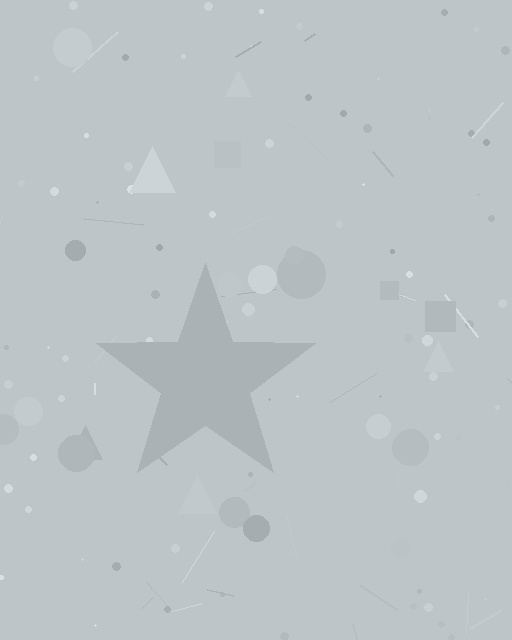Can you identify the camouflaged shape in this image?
The camouflaged shape is a star.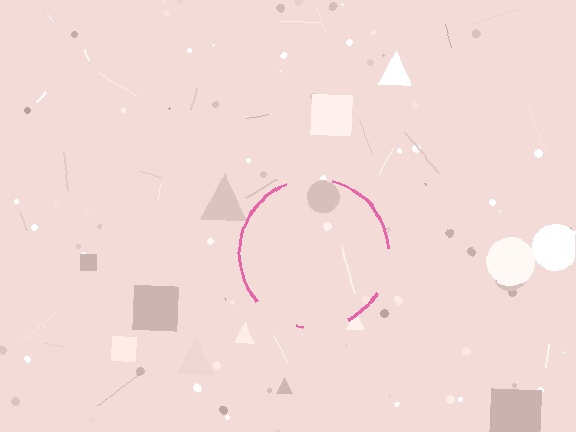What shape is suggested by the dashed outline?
The dashed outline suggests a circle.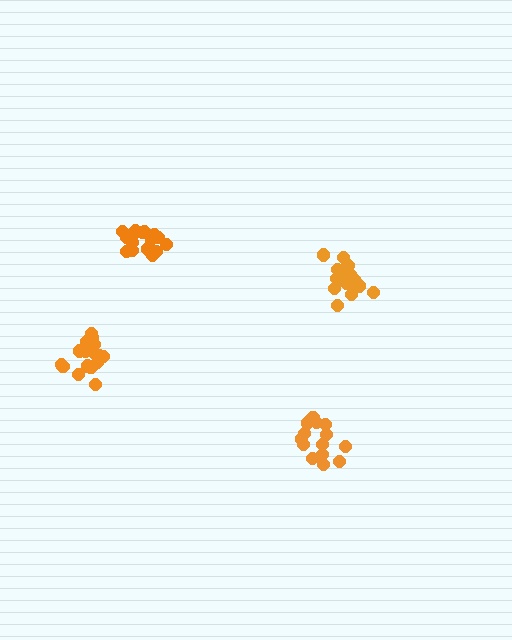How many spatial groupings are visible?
There are 4 spatial groupings.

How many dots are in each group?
Group 1: 16 dots, Group 2: 17 dots, Group 3: 14 dots, Group 4: 18 dots (65 total).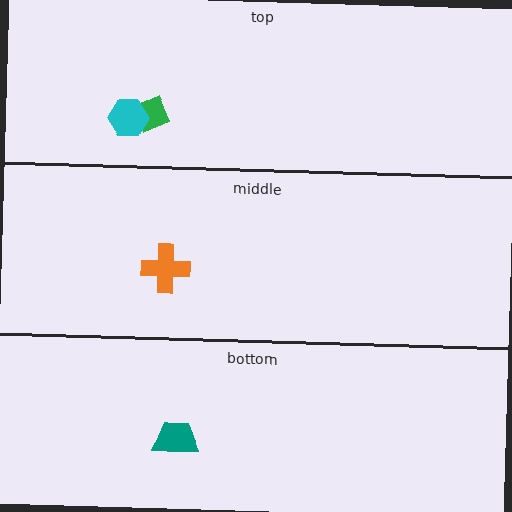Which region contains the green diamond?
The top region.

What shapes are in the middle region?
The orange cross.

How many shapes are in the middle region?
1.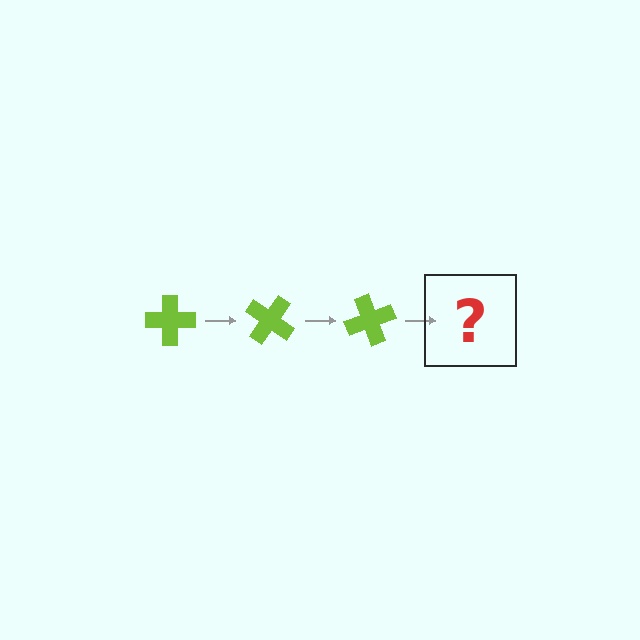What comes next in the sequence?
The next element should be a lime cross rotated 105 degrees.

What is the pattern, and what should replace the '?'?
The pattern is that the cross rotates 35 degrees each step. The '?' should be a lime cross rotated 105 degrees.